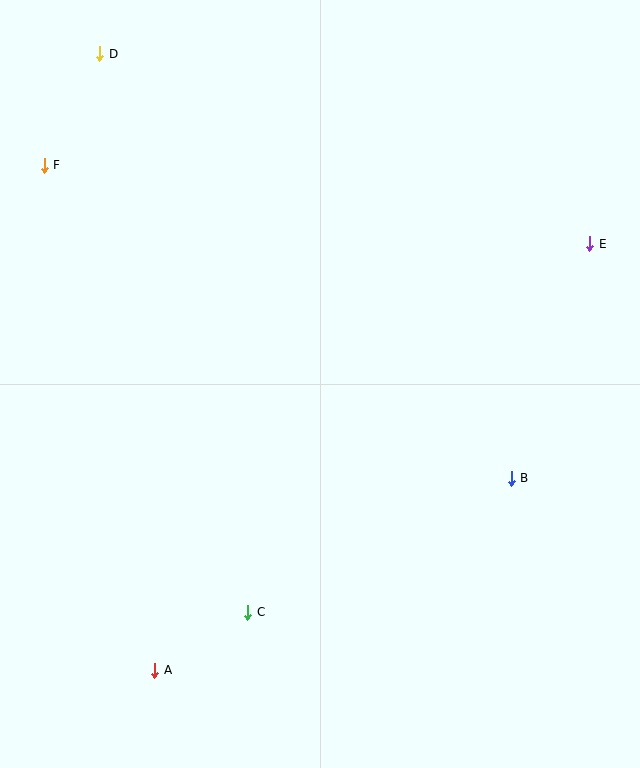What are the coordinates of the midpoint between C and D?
The midpoint between C and D is at (174, 333).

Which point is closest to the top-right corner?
Point E is closest to the top-right corner.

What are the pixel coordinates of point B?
Point B is at (511, 478).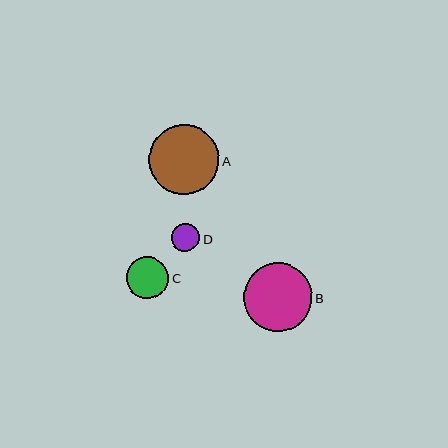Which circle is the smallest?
Circle D is the smallest with a size of approximately 28 pixels.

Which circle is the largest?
Circle A is the largest with a size of approximately 70 pixels.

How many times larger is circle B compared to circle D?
Circle B is approximately 2.4 times the size of circle D.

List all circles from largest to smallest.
From largest to smallest: A, B, C, D.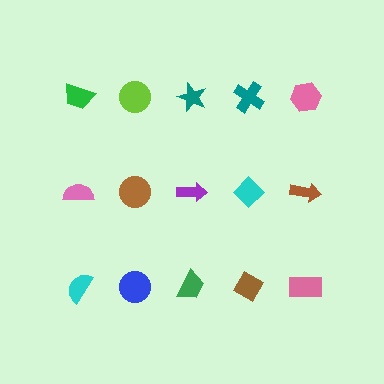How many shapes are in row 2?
5 shapes.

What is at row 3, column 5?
A pink rectangle.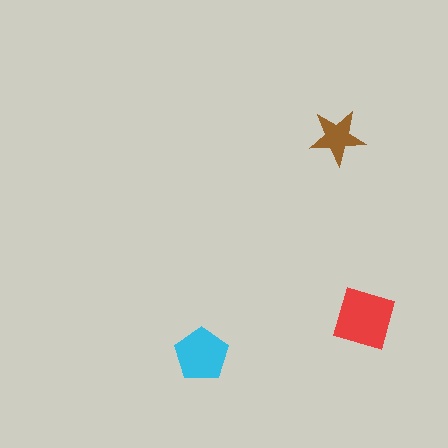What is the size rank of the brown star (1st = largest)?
3rd.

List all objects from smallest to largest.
The brown star, the cyan pentagon, the red diamond.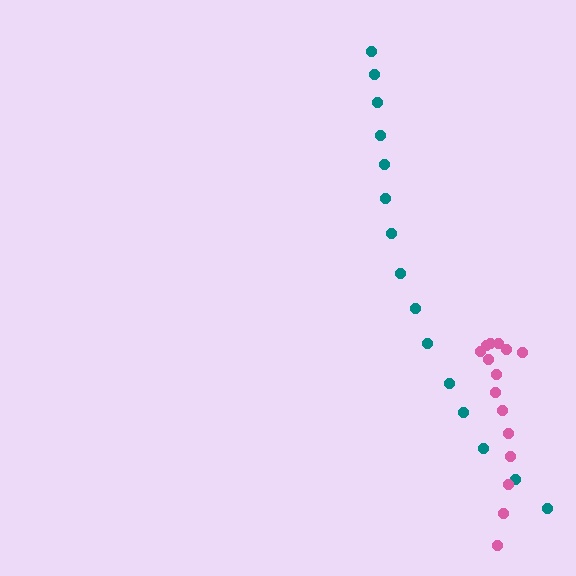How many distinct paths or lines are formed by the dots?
There are 2 distinct paths.